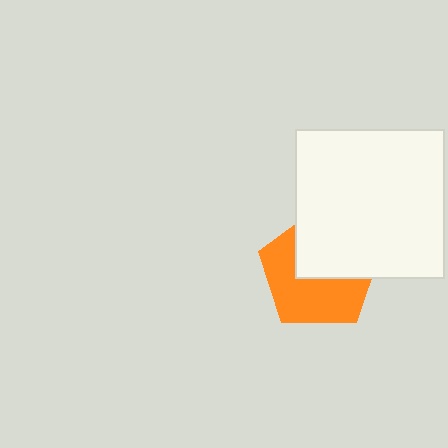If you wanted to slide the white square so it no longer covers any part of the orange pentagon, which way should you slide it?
Slide it toward the upper-right — that is the most direct way to separate the two shapes.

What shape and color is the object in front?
The object in front is a white square.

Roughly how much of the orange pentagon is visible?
About half of it is visible (roughly 54%).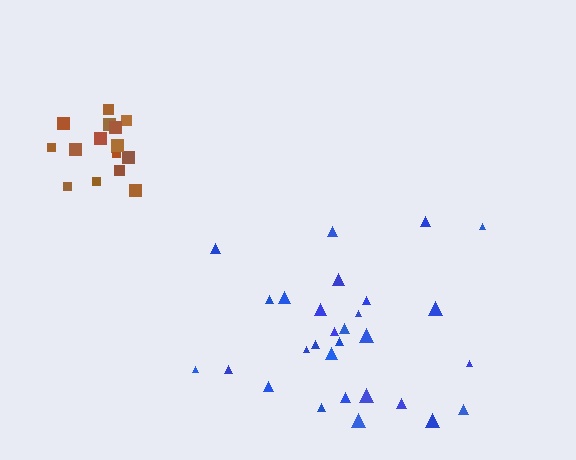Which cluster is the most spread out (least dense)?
Blue.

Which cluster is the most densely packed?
Brown.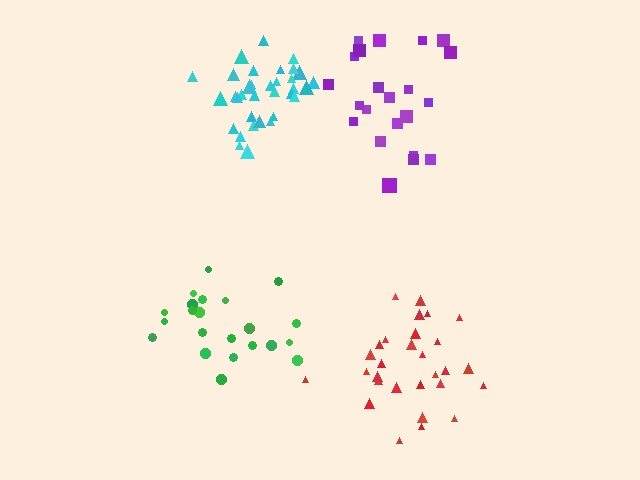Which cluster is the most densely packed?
Cyan.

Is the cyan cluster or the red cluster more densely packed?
Cyan.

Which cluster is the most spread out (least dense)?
Purple.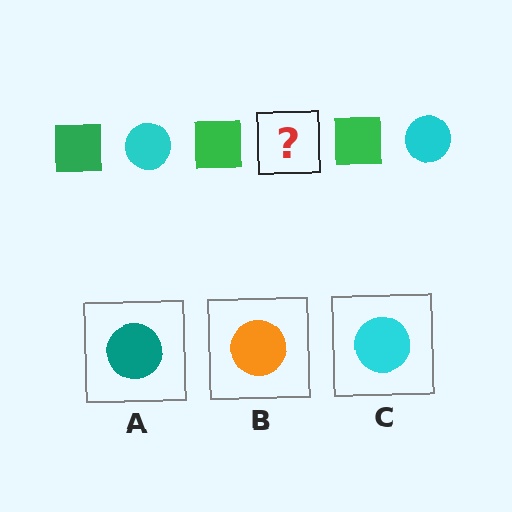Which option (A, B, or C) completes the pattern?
C.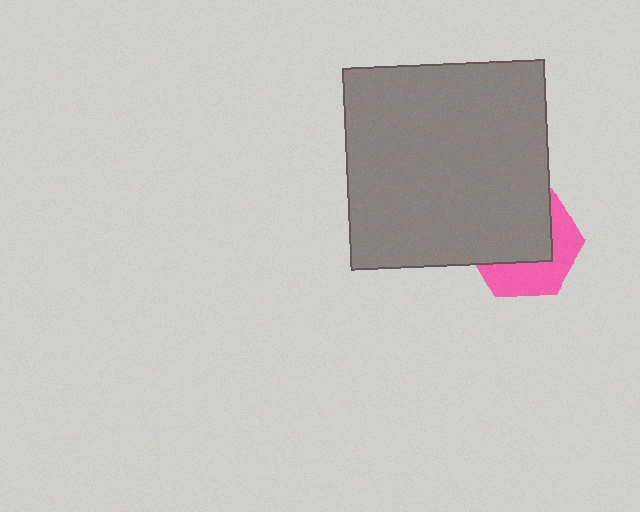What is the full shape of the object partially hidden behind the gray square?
The partially hidden object is a pink hexagon.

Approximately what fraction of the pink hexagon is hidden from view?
Roughly 58% of the pink hexagon is hidden behind the gray square.